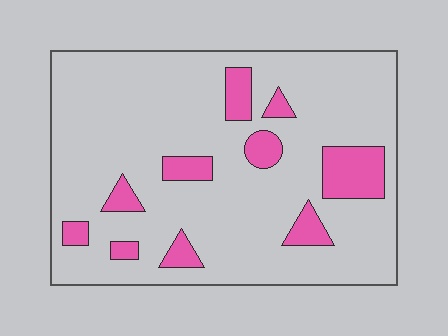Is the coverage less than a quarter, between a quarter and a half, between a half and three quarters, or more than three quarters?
Less than a quarter.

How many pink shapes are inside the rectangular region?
10.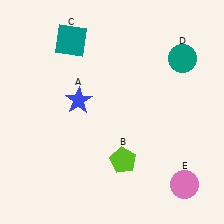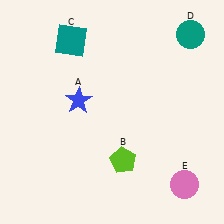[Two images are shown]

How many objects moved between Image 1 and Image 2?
1 object moved between the two images.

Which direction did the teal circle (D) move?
The teal circle (D) moved up.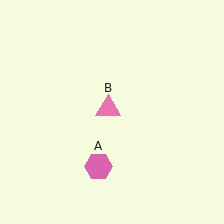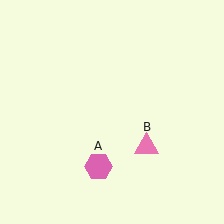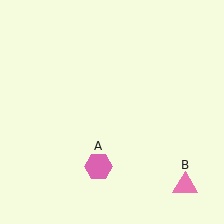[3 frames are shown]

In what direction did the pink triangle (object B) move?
The pink triangle (object B) moved down and to the right.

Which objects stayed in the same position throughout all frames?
Pink hexagon (object A) remained stationary.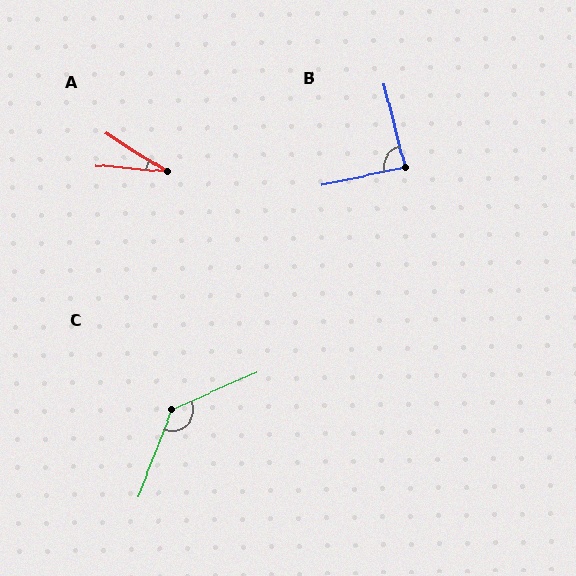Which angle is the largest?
C, at approximately 136 degrees.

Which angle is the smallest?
A, at approximately 27 degrees.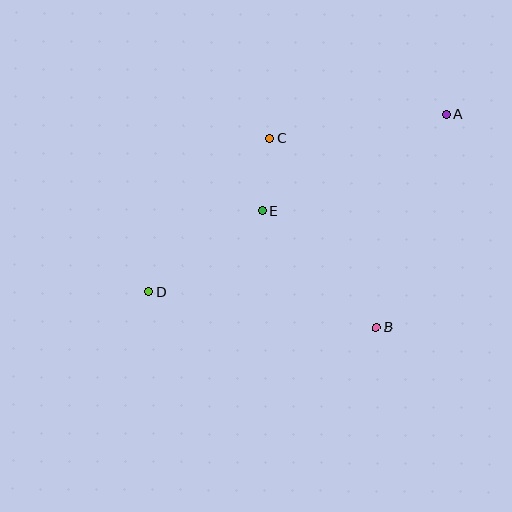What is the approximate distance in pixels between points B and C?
The distance between B and C is approximately 217 pixels.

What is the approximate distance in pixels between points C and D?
The distance between C and D is approximately 195 pixels.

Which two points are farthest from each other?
Points A and D are farthest from each other.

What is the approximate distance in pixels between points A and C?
The distance between A and C is approximately 179 pixels.